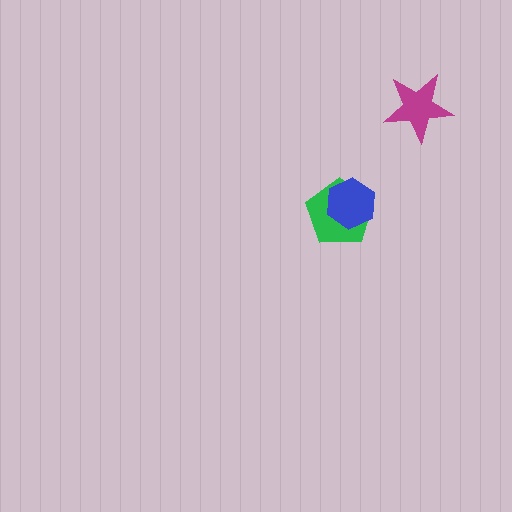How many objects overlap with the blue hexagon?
1 object overlaps with the blue hexagon.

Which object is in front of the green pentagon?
The blue hexagon is in front of the green pentagon.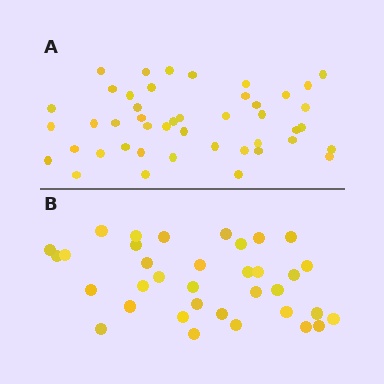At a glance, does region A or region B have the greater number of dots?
Region A (the top region) has more dots.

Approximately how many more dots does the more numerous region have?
Region A has roughly 10 or so more dots than region B.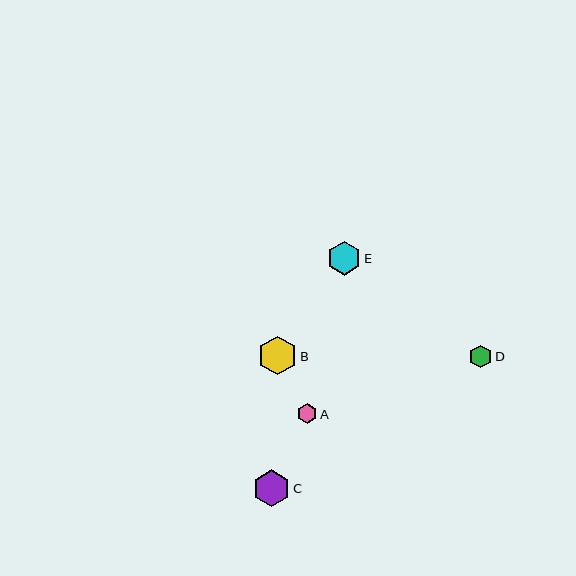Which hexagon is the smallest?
Hexagon A is the smallest with a size of approximately 21 pixels.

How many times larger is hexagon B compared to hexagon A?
Hexagon B is approximately 1.9 times the size of hexagon A.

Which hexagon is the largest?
Hexagon B is the largest with a size of approximately 39 pixels.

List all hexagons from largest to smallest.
From largest to smallest: B, C, E, D, A.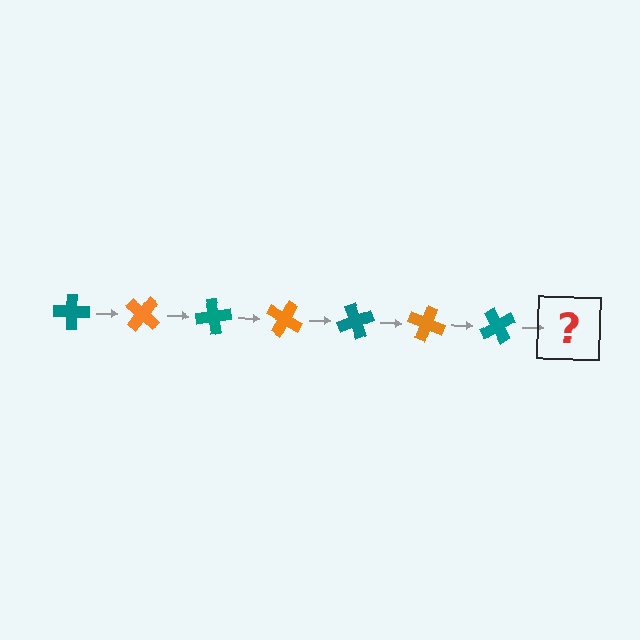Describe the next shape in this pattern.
It should be an orange cross, rotated 280 degrees from the start.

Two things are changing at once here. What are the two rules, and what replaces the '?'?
The two rules are that it rotates 40 degrees each step and the color cycles through teal and orange. The '?' should be an orange cross, rotated 280 degrees from the start.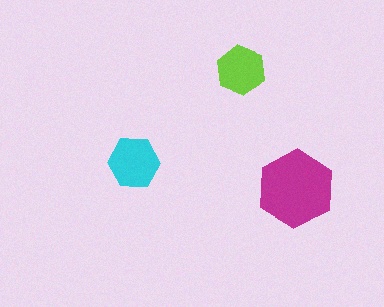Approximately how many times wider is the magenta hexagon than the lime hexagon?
About 1.5 times wider.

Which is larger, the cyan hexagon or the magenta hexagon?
The magenta one.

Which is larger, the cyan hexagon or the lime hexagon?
The cyan one.